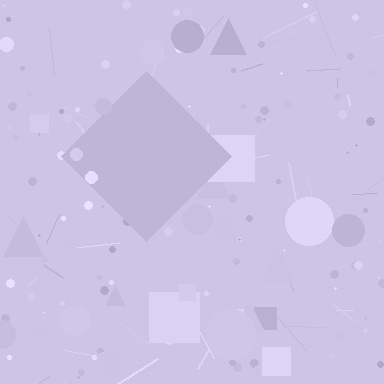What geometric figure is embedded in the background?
A diamond is embedded in the background.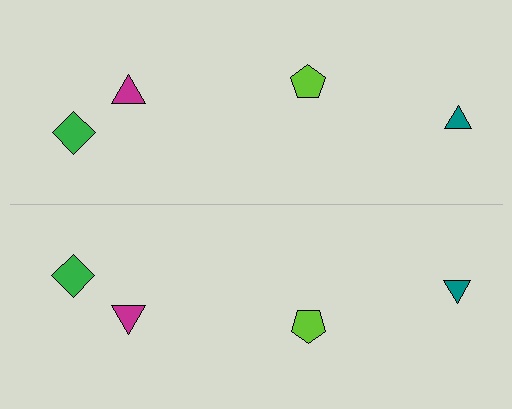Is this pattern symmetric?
Yes, this pattern has bilateral (reflection) symmetry.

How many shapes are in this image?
There are 8 shapes in this image.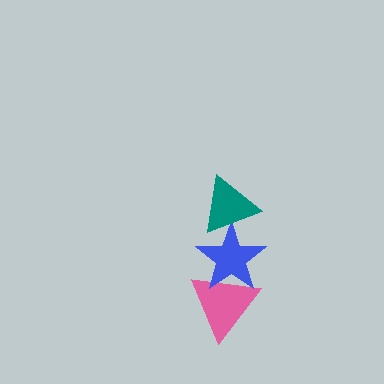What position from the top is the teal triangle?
The teal triangle is 1st from the top.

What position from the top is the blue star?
The blue star is 2nd from the top.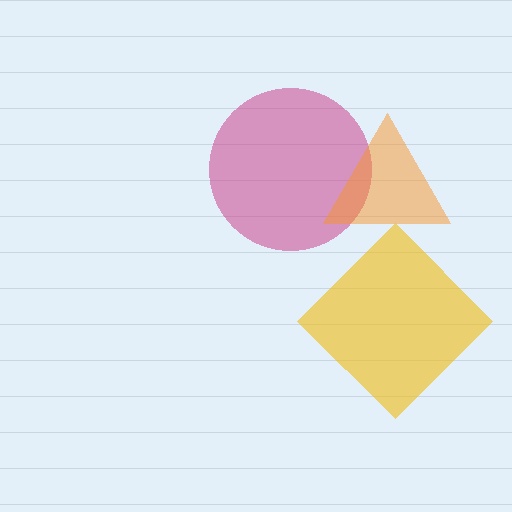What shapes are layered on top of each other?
The layered shapes are: a magenta circle, an orange triangle, a yellow diamond.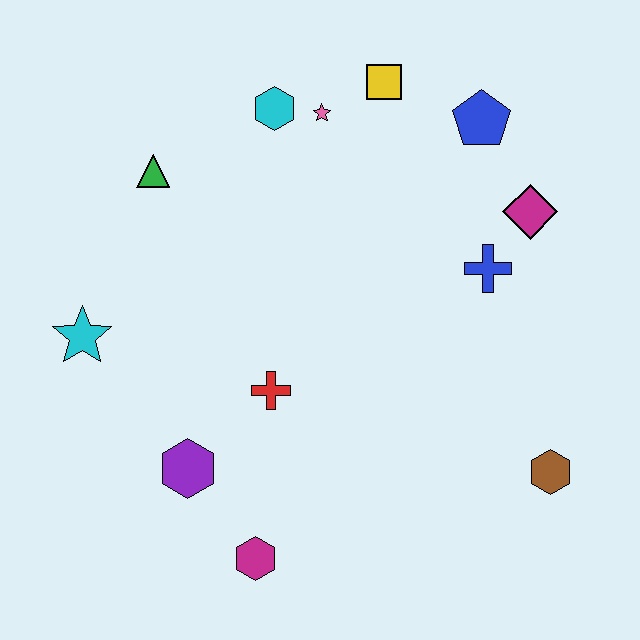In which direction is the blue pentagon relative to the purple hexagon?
The blue pentagon is above the purple hexagon.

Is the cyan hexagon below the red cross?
No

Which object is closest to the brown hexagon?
The blue cross is closest to the brown hexagon.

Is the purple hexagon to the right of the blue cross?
No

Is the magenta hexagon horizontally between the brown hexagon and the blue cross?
No